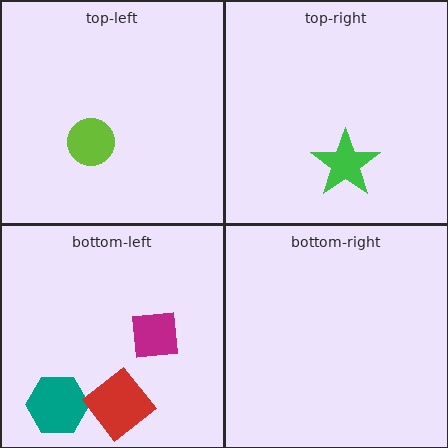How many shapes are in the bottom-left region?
3.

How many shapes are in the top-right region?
1.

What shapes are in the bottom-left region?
The magenta square, the teal hexagon, the red diamond.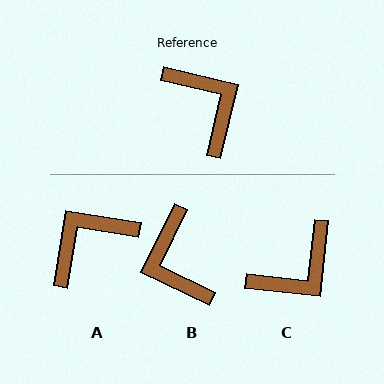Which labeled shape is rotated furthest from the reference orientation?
B, about 167 degrees away.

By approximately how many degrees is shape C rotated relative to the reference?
Approximately 83 degrees clockwise.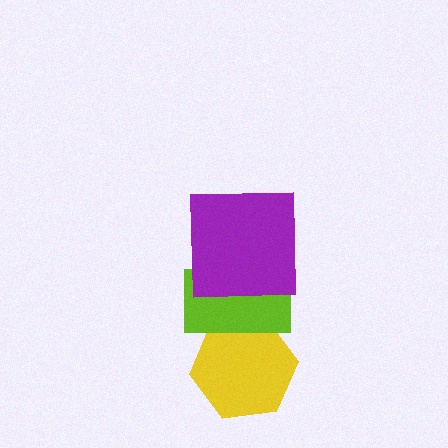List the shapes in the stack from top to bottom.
From top to bottom: the purple square, the lime rectangle, the yellow hexagon.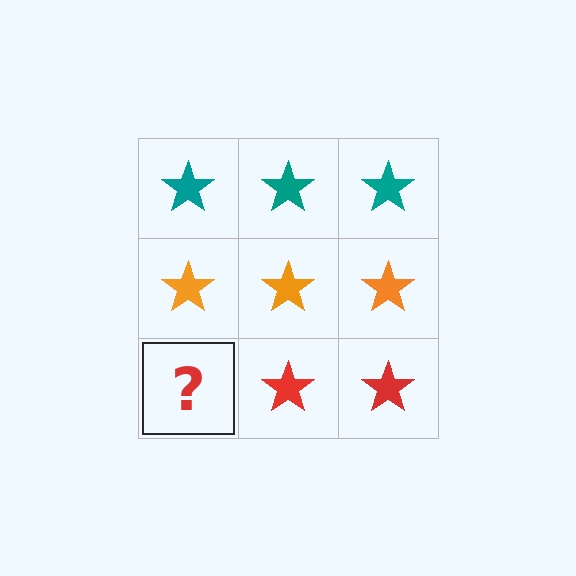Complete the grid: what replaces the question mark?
The question mark should be replaced with a red star.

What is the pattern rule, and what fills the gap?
The rule is that each row has a consistent color. The gap should be filled with a red star.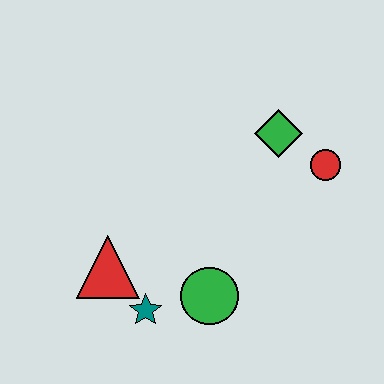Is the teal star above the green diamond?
No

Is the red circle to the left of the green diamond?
No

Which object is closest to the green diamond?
The red circle is closest to the green diamond.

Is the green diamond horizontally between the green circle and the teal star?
No